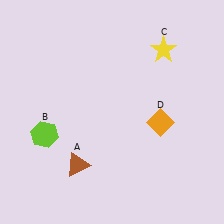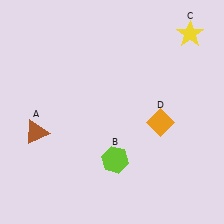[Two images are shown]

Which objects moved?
The objects that moved are: the brown triangle (A), the lime hexagon (B), the yellow star (C).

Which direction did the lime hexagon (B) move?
The lime hexagon (B) moved right.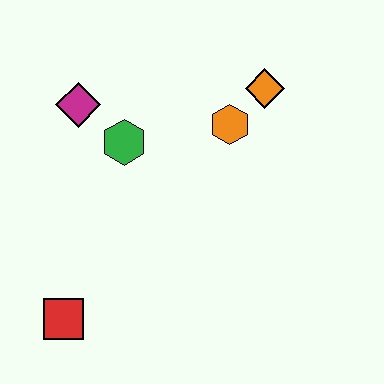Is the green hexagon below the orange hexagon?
Yes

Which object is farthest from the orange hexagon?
The red square is farthest from the orange hexagon.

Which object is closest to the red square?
The green hexagon is closest to the red square.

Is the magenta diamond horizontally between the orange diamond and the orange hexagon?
No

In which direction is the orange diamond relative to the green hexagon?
The orange diamond is to the right of the green hexagon.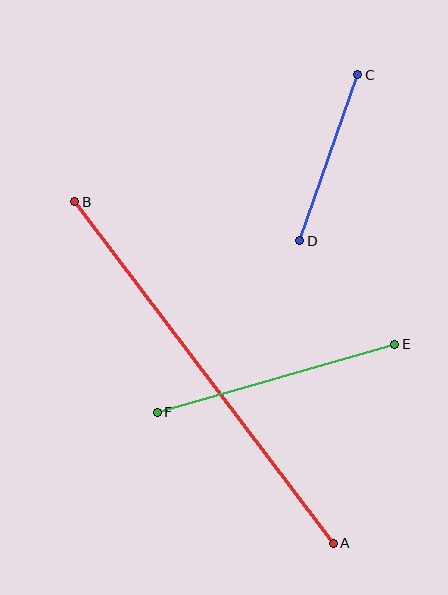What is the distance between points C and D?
The distance is approximately 176 pixels.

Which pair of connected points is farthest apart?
Points A and B are farthest apart.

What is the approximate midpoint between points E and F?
The midpoint is at approximately (276, 378) pixels.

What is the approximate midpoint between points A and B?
The midpoint is at approximately (204, 372) pixels.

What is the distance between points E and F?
The distance is approximately 247 pixels.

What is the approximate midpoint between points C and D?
The midpoint is at approximately (329, 158) pixels.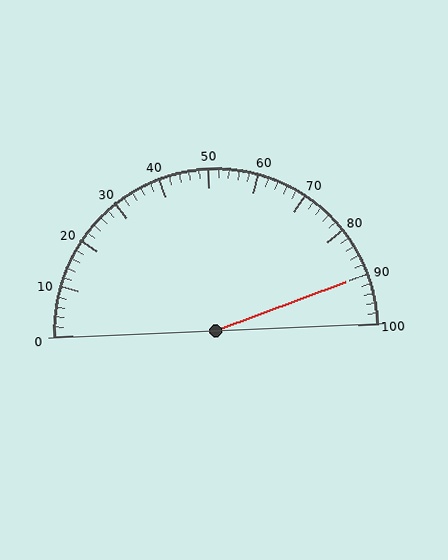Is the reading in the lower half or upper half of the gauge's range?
The reading is in the upper half of the range (0 to 100).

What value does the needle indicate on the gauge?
The needle indicates approximately 90.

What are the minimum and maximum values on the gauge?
The gauge ranges from 0 to 100.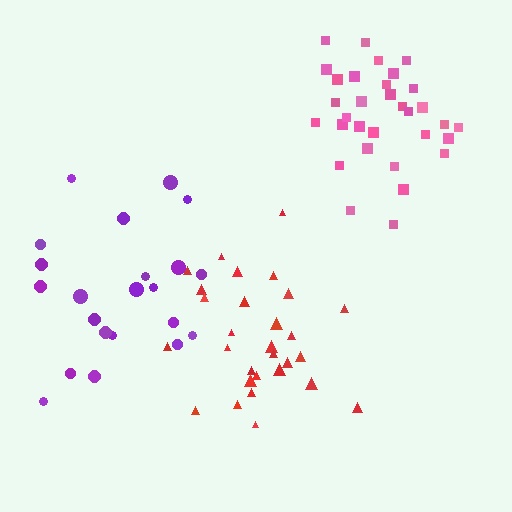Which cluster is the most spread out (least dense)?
Purple.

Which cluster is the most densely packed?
Pink.